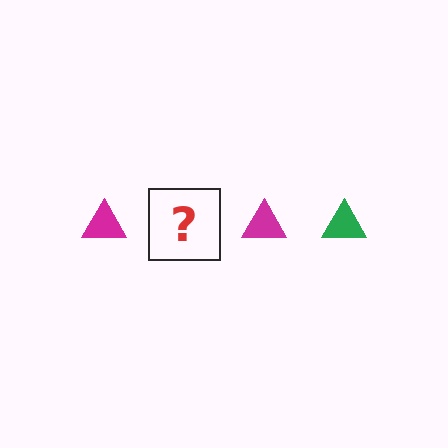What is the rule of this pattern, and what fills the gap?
The rule is that the pattern cycles through magenta, green triangles. The gap should be filled with a green triangle.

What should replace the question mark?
The question mark should be replaced with a green triangle.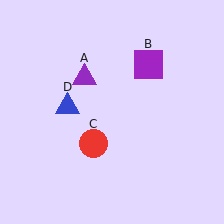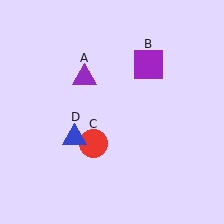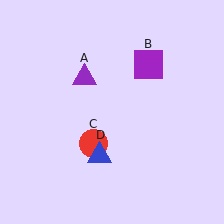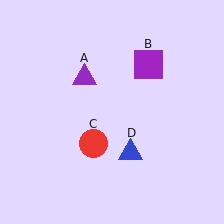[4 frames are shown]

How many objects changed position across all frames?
1 object changed position: blue triangle (object D).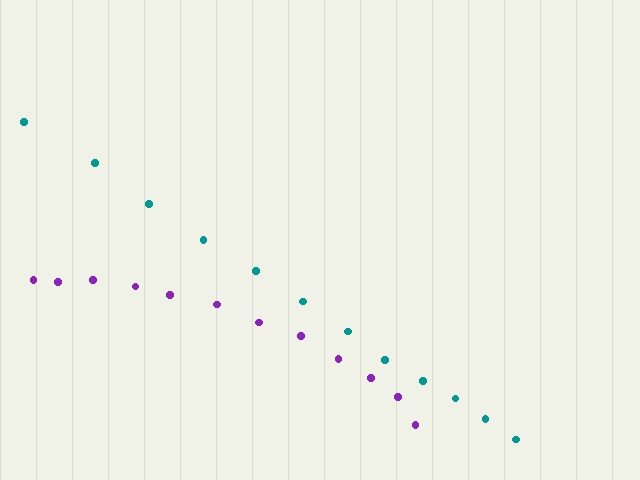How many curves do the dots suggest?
There are 2 distinct paths.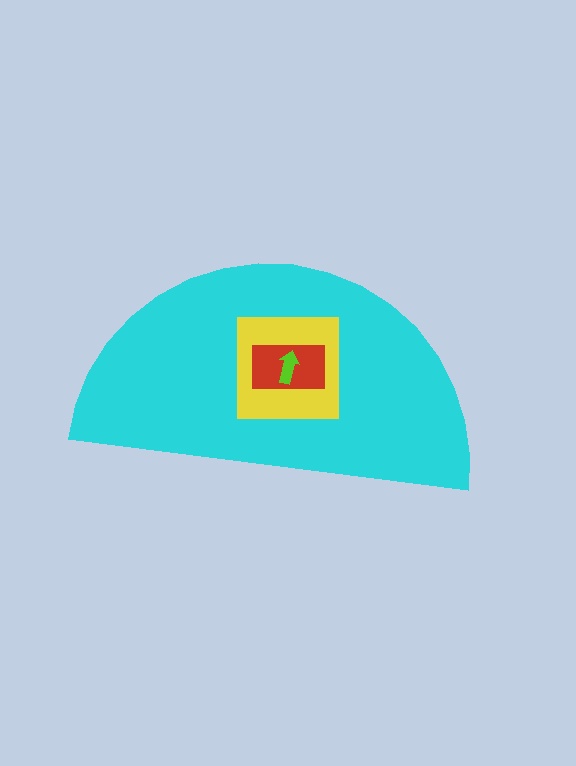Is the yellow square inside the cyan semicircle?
Yes.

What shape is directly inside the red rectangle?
The lime arrow.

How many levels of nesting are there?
4.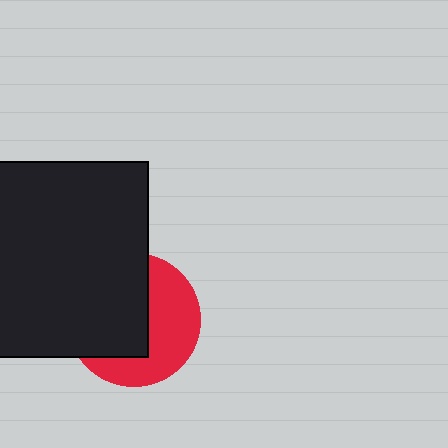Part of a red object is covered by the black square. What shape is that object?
It is a circle.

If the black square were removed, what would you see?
You would see the complete red circle.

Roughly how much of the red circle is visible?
About half of it is visible (roughly 47%).